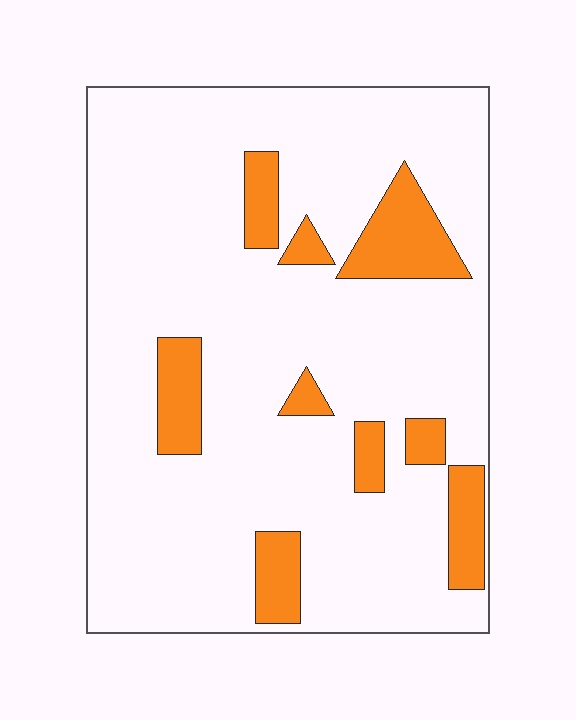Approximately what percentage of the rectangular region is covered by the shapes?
Approximately 15%.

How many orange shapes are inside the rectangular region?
9.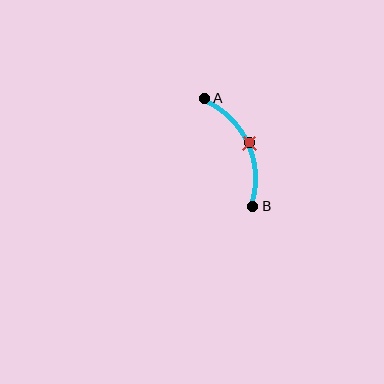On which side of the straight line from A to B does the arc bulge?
The arc bulges to the right of the straight line connecting A and B.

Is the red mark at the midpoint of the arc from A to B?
Yes. The red mark lies on the arc at equal arc-length from both A and B — it is the arc midpoint.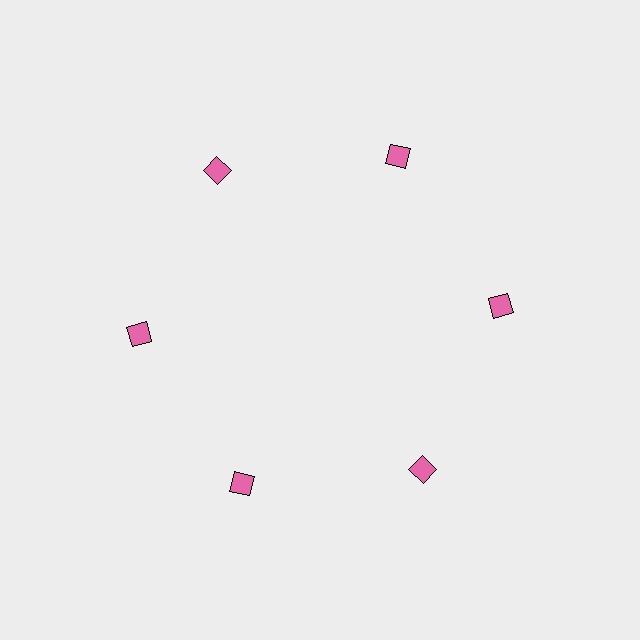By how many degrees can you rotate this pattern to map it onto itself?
The pattern maps onto itself every 60 degrees of rotation.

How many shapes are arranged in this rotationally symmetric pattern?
There are 6 shapes, arranged in 6 groups of 1.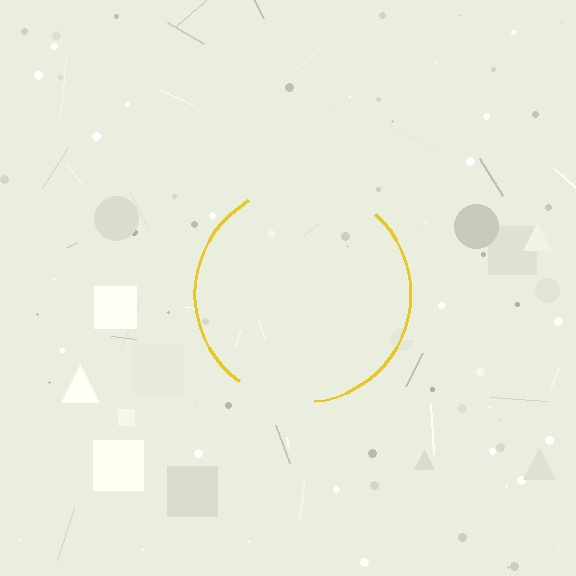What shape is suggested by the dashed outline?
The dashed outline suggests a circle.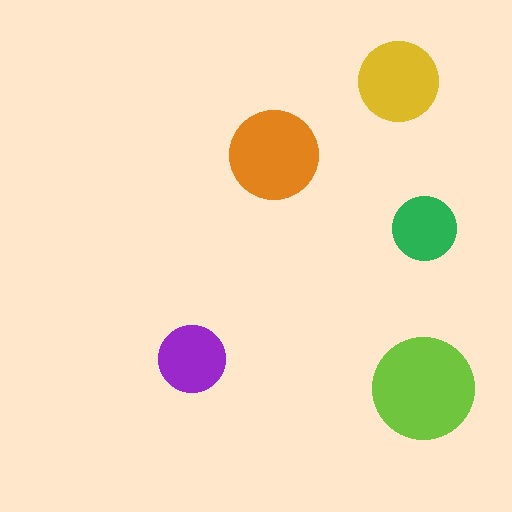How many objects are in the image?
There are 5 objects in the image.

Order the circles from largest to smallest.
the lime one, the orange one, the yellow one, the purple one, the green one.